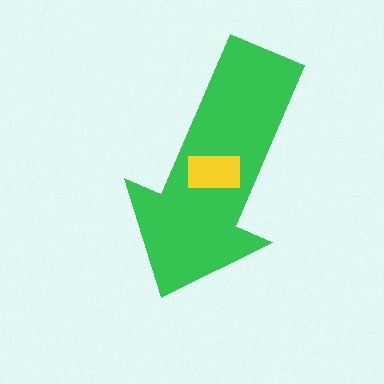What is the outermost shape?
The green arrow.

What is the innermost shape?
The yellow rectangle.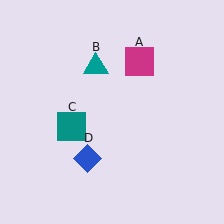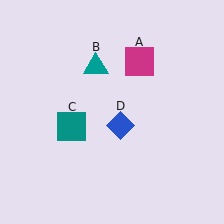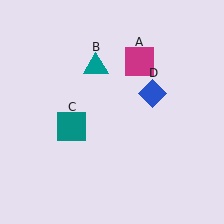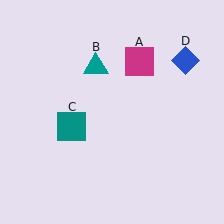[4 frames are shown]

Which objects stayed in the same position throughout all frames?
Magenta square (object A) and teal triangle (object B) and teal square (object C) remained stationary.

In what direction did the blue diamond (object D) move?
The blue diamond (object D) moved up and to the right.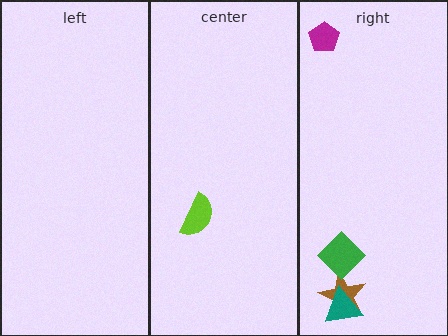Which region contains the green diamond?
The right region.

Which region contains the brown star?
The right region.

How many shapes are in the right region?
4.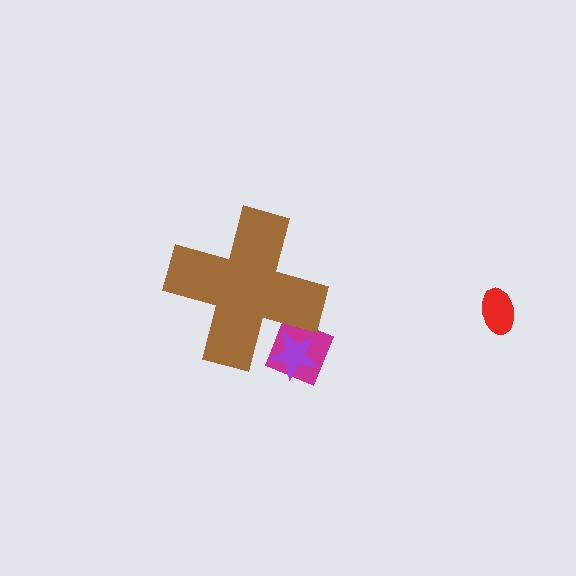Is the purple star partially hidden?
Yes, the purple star is partially hidden behind the brown cross.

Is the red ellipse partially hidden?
No, the red ellipse is fully visible.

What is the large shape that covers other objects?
A brown cross.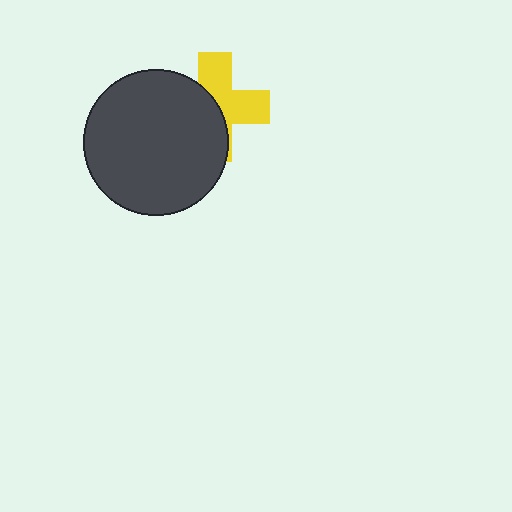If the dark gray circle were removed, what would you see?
You would see the complete yellow cross.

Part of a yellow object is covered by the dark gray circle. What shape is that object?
It is a cross.